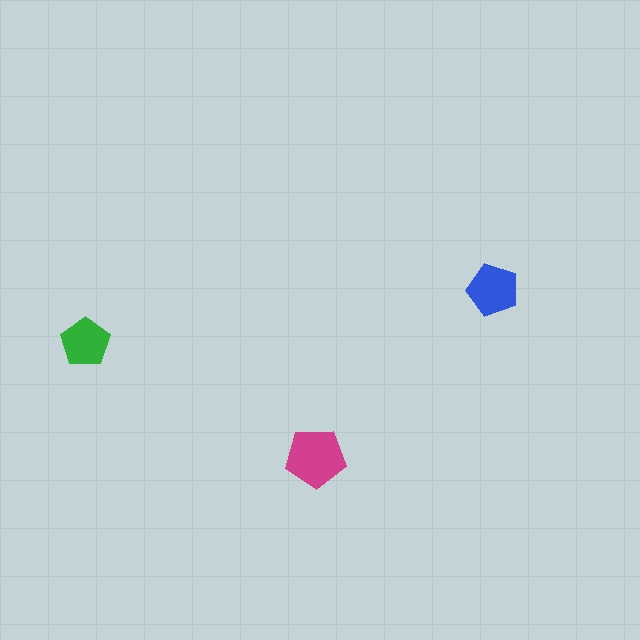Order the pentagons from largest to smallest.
the magenta one, the blue one, the green one.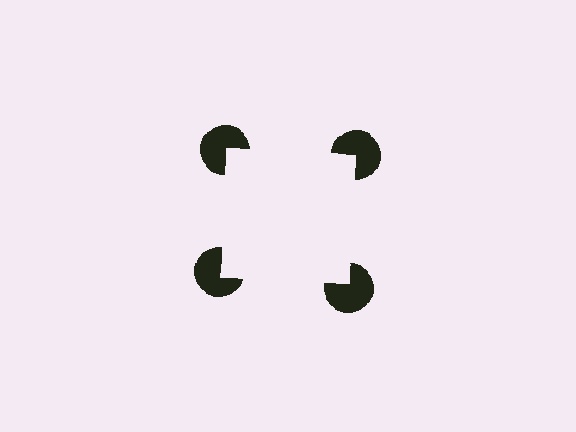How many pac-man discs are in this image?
There are 4 — one at each vertex of the illusory square.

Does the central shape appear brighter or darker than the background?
It typically appears slightly brighter than the background, even though no actual brightness change is drawn.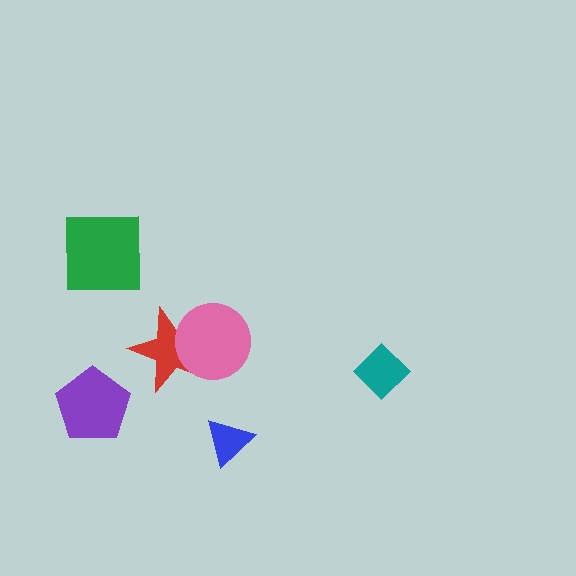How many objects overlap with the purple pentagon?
0 objects overlap with the purple pentagon.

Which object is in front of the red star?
The pink circle is in front of the red star.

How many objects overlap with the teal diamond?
0 objects overlap with the teal diamond.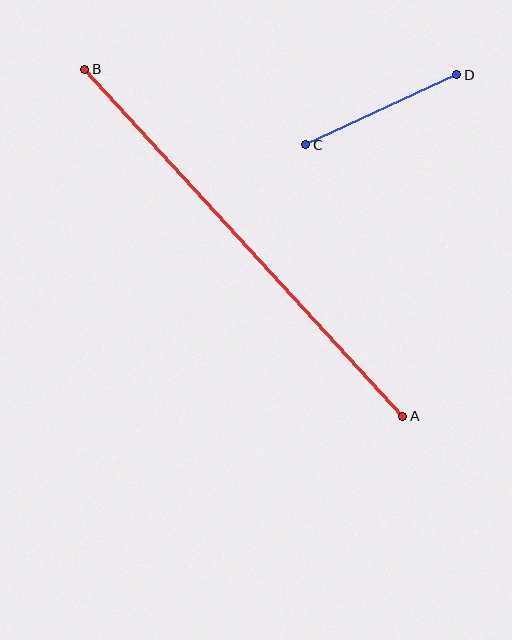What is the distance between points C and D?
The distance is approximately 166 pixels.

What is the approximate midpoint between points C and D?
The midpoint is at approximately (381, 110) pixels.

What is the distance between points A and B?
The distance is approximately 471 pixels.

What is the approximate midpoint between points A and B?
The midpoint is at approximately (244, 243) pixels.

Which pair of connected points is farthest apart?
Points A and B are farthest apart.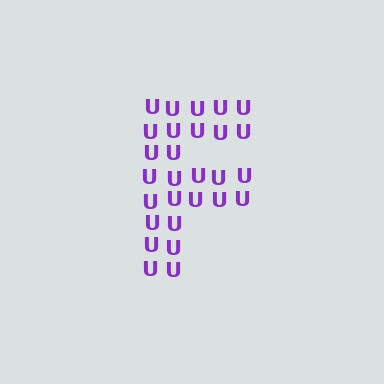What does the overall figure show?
The overall figure shows the letter F.